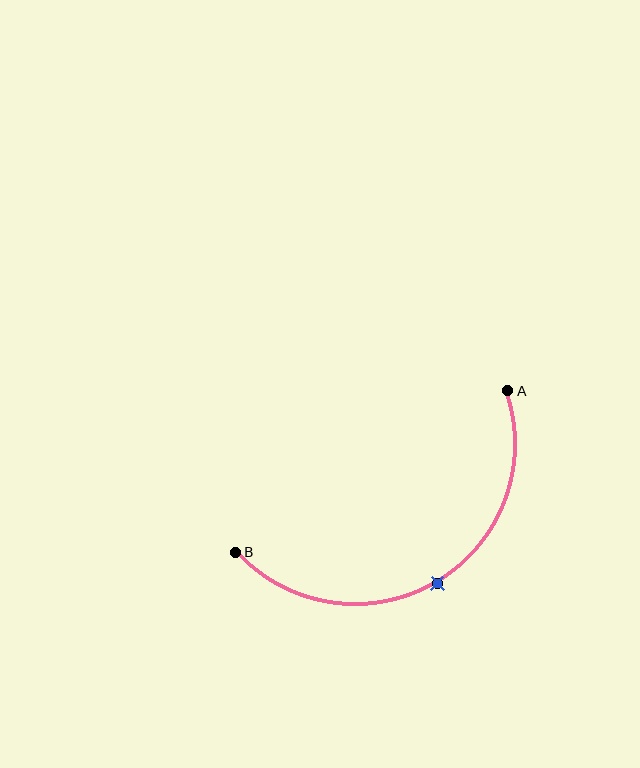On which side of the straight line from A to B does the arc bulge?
The arc bulges below the straight line connecting A and B.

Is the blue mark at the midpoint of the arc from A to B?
Yes. The blue mark lies on the arc at equal arc-length from both A and B — it is the arc midpoint.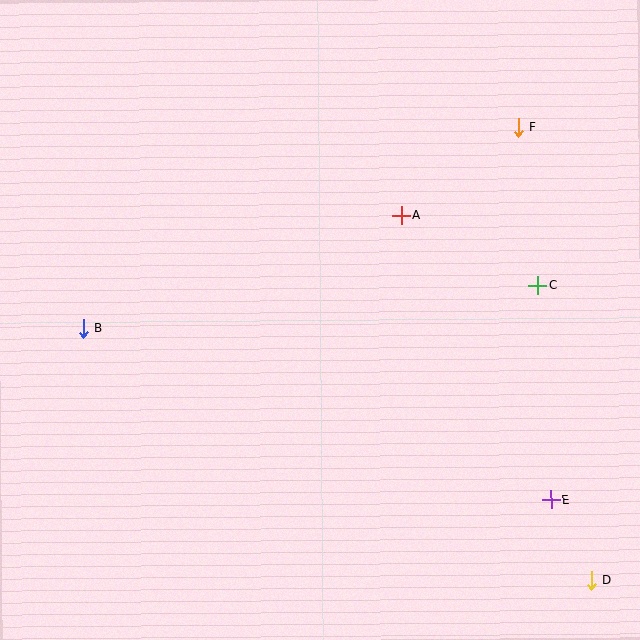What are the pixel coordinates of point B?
Point B is at (83, 328).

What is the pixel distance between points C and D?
The distance between C and D is 300 pixels.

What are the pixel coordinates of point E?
Point E is at (551, 500).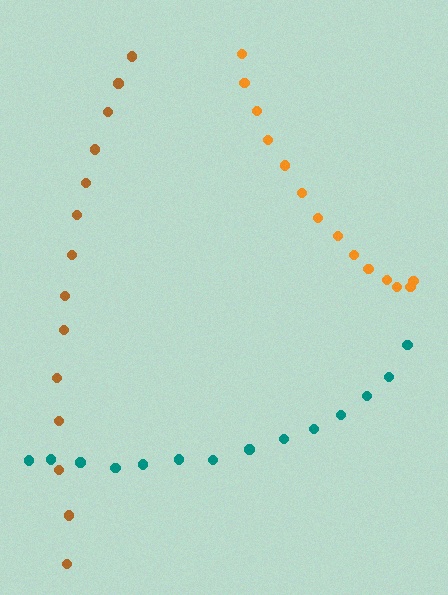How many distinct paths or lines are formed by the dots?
There are 3 distinct paths.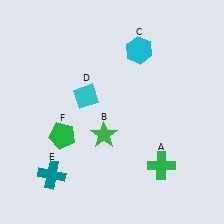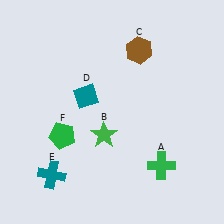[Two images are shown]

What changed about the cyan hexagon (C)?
In Image 1, C is cyan. In Image 2, it changed to brown.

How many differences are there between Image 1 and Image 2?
There are 2 differences between the two images.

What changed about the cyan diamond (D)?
In Image 1, D is cyan. In Image 2, it changed to teal.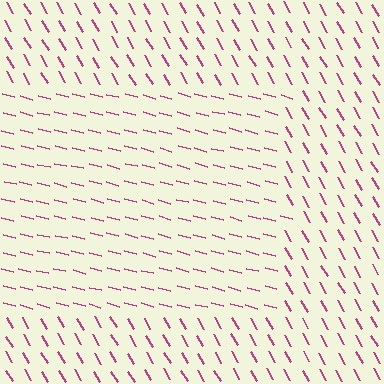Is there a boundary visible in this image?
Yes, there is a texture boundary formed by a change in line orientation.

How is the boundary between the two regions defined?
The boundary is defined purely by a change in line orientation (approximately 45 degrees difference). All lines are the same color and thickness.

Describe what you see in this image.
The image is filled with small magenta line segments. A rectangle region in the image has lines oriented differently from the surrounding lines, creating a visible texture boundary.